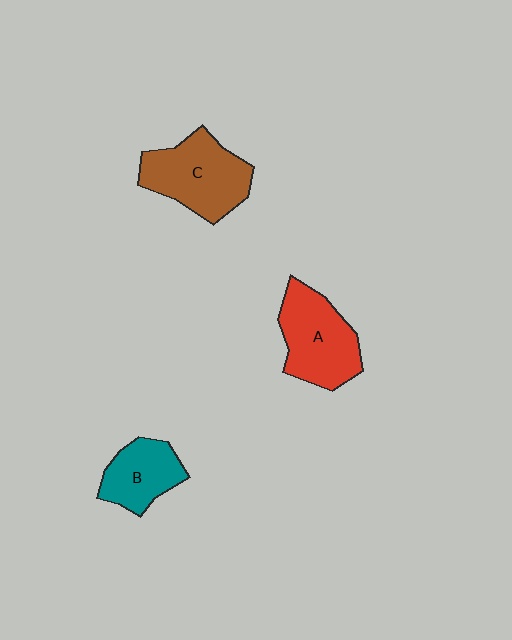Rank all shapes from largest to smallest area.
From largest to smallest: C (brown), A (red), B (teal).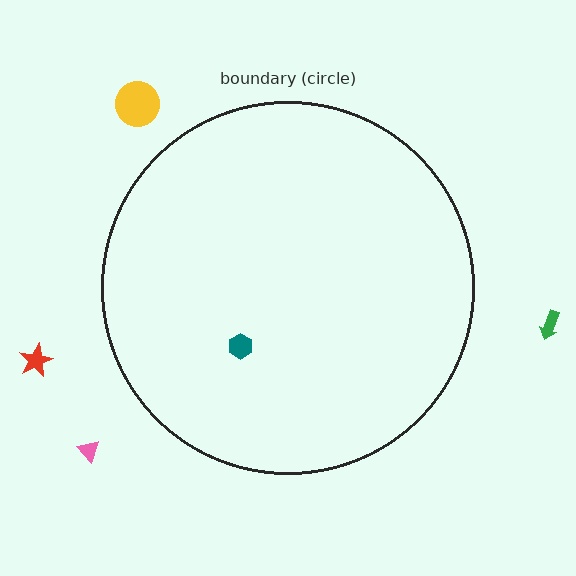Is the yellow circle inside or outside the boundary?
Outside.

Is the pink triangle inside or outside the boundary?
Outside.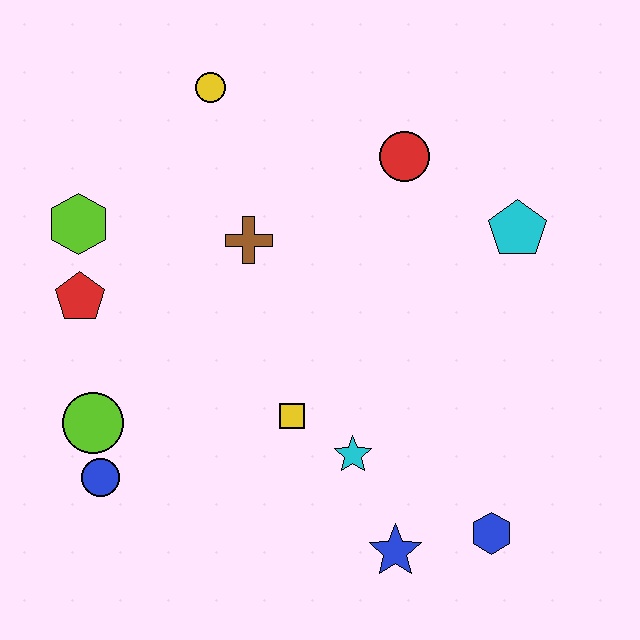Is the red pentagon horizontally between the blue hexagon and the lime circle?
No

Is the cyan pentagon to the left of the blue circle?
No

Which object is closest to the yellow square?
The cyan star is closest to the yellow square.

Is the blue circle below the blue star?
No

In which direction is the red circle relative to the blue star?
The red circle is above the blue star.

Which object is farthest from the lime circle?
The cyan pentagon is farthest from the lime circle.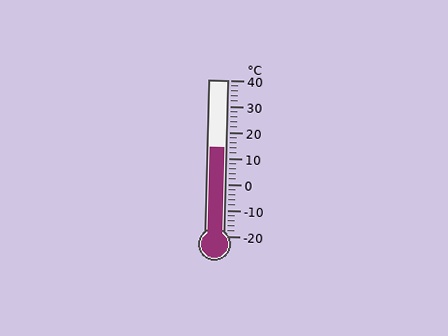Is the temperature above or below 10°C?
The temperature is above 10°C.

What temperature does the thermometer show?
The thermometer shows approximately 14°C.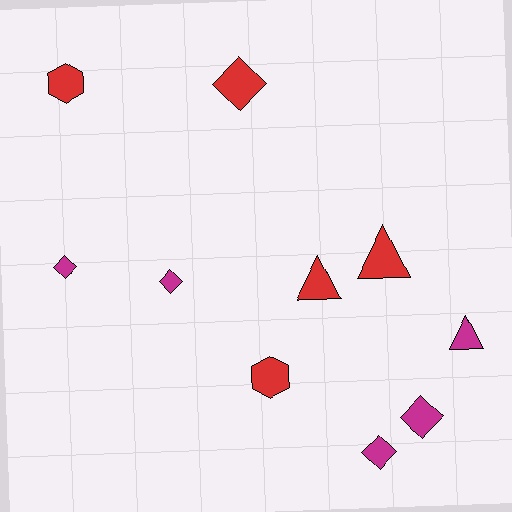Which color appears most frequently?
Red, with 5 objects.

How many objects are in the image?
There are 10 objects.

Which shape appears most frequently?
Diamond, with 5 objects.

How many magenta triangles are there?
There is 1 magenta triangle.